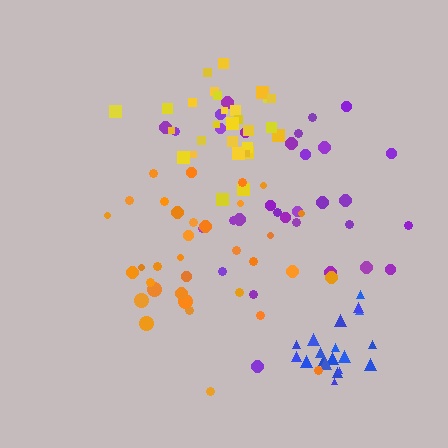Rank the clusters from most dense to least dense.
yellow, blue, orange, purple.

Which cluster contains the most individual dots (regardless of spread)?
Orange (34).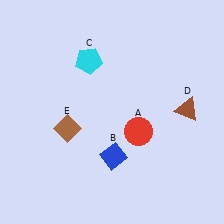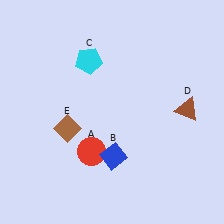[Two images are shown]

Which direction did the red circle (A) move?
The red circle (A) moved left.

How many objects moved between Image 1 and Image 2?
1 object moved between the two images.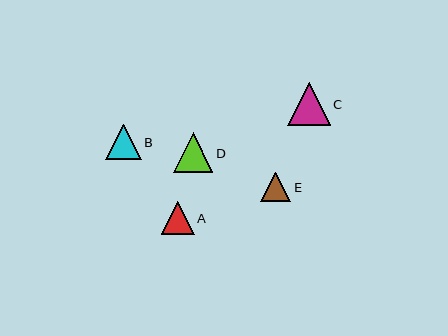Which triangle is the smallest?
Triangle E is the smallest with a size of approximately 30 pixels.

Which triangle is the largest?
Triangle C is the largest with a size of approximately 43 pixels.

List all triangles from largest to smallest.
From largest to smallest: C, D, B, A, E.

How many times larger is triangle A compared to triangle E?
Triangle A is approximately 1.1 times the size of triangle E.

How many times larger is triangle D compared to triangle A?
Triangle D is approximately 1.2 times the size of triangle A.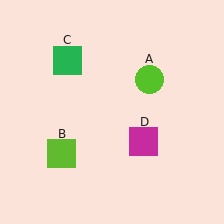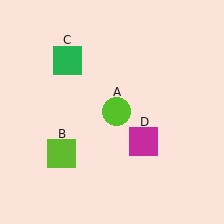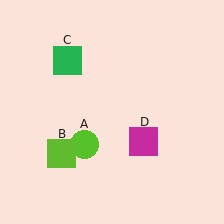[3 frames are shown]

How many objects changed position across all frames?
1 object changed position: lime circle (object A).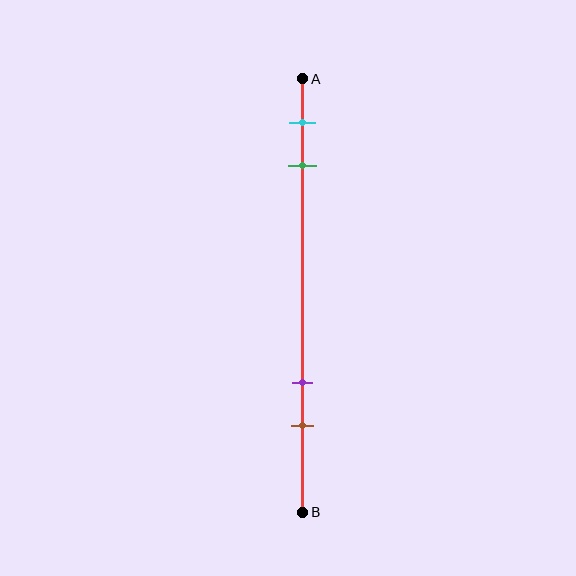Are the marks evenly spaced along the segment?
No, the marks are not evenly spaced.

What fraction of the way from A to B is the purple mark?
The purple mark is approximately 70% (0.7) of the way from A to B.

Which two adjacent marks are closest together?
The cyan and green marks are the closest adjacent pair.